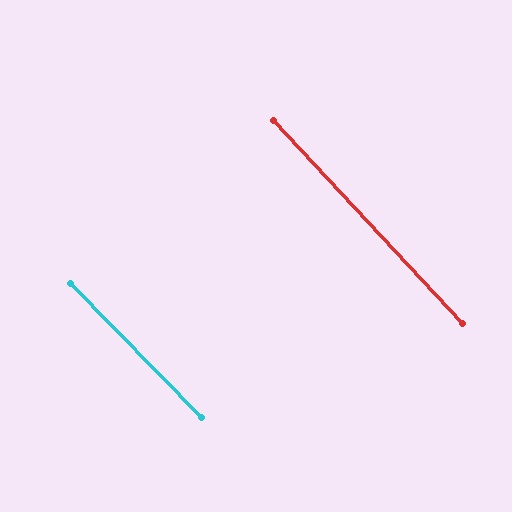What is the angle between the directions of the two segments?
Approximately 1 degree.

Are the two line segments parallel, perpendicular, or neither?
Parallel — their directions differ by only 1.5°.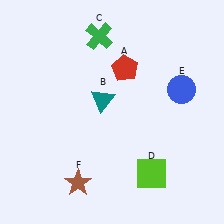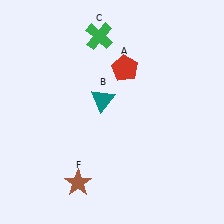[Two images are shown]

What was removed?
The lime square (D), the blue circle (E) were removed in Image 2.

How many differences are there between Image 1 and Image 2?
There are 2 differences between the two images.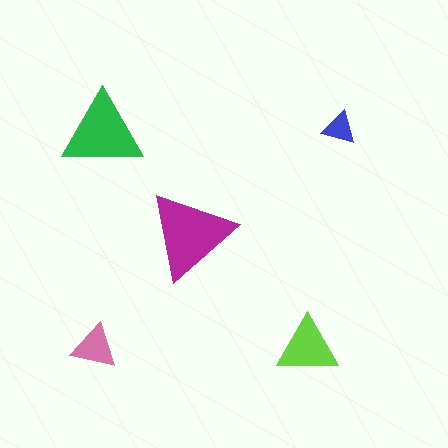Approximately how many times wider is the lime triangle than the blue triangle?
About 2 times wider.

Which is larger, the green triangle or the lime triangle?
The green one.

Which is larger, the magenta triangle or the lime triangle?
The magenta one.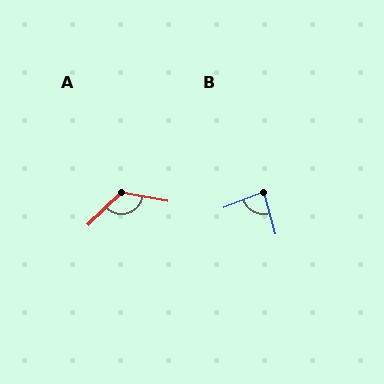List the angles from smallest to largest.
B (84°), A (125°).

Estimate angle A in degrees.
Approximately 125 degrees.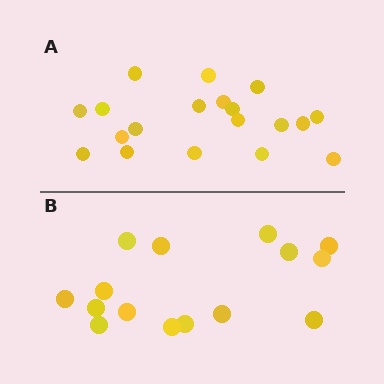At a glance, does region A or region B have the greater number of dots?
Region A (the top region) has more dots.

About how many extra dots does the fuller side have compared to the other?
Region A has about 4 more dots than region B.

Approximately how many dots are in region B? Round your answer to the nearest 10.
About 20 dots. (The exact count is 15, which rounds to 20.)